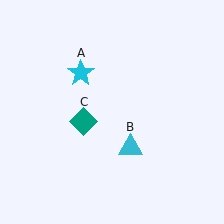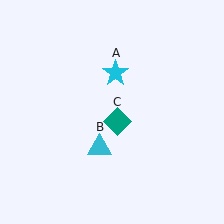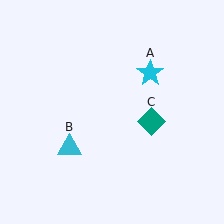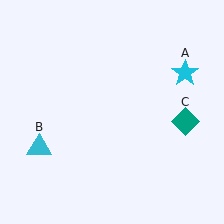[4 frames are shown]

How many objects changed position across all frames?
3 objects changed position: cyan star (object A), cyan triangle (object B), teal diamond (object C).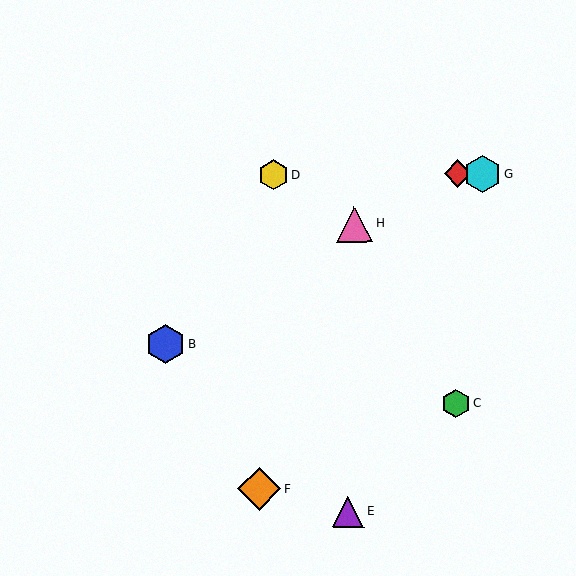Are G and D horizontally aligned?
Yes, both are at y≈174.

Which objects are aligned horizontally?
Objects A, D, G are aligned horizontally.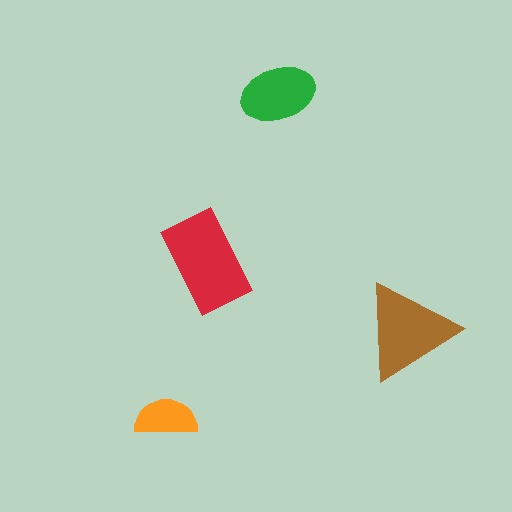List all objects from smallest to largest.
The orange semicircle, the green ellipse, the brown triangle, the red rectangle.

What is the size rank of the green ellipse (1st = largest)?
3rd.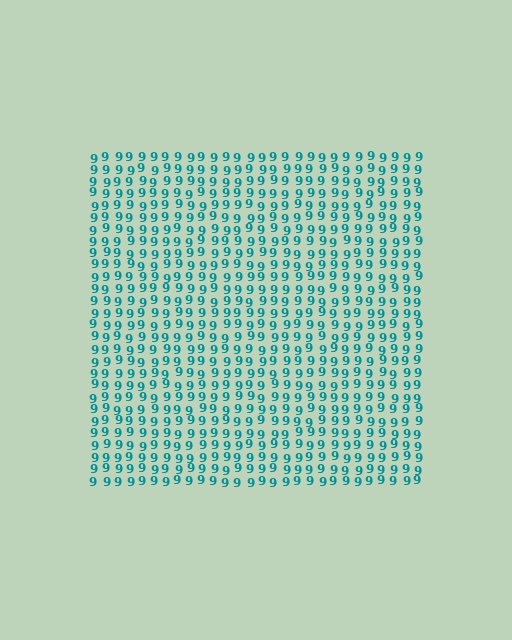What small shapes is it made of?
It is made of small digit 9's.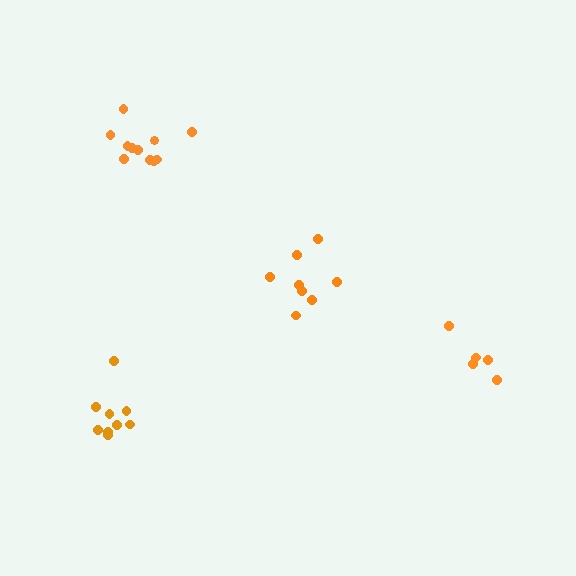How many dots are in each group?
Group 1: 8 dots, Group 2: 5 dots, Group 3: 11 dots, Group 4: 9 dots (33 total).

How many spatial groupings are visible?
There are 4 spatial groupings.